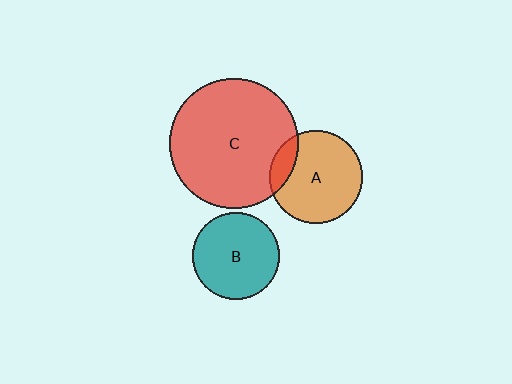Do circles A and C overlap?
Yes.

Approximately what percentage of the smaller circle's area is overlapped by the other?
Approximately 15%.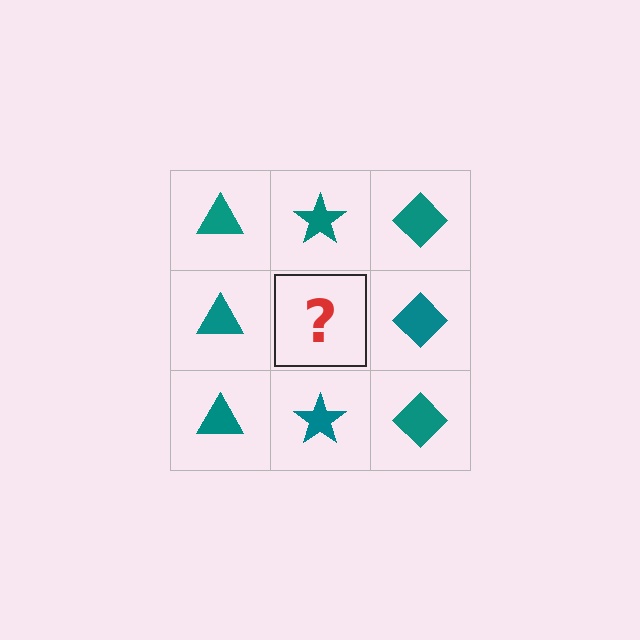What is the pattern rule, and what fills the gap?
The rule is that each column has a consistent shape. The gap should be filled with a teal star.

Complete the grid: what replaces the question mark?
The question mark should be replaced with a teal star.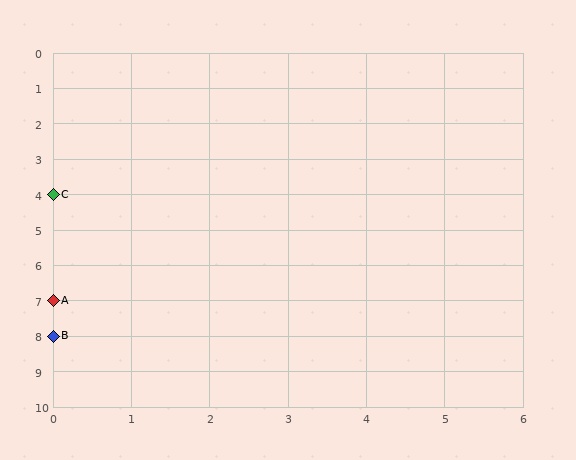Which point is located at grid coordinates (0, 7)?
Point A is at (0, 7).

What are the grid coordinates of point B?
Point B is at grid coordinates (0, 8).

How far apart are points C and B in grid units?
Points C and B are 4 rows apart.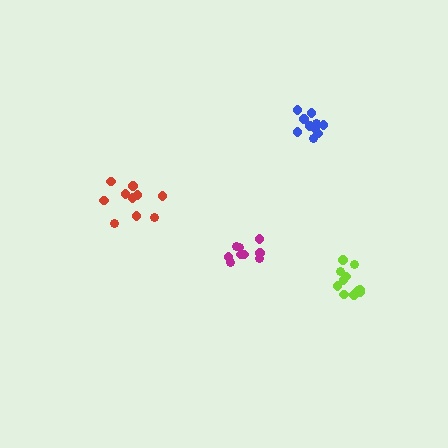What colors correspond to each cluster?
The clusters are colored: red, blue, magenta, lime.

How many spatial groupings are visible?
There are 4 spatial groupings.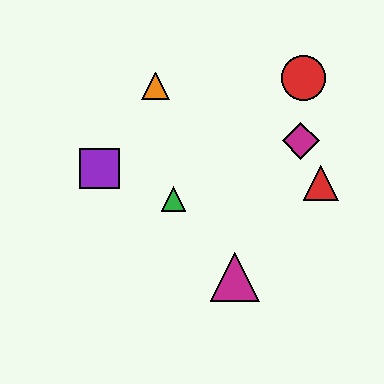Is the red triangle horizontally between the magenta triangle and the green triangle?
No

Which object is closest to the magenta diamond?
The red triangle is closest to the magenta diamond.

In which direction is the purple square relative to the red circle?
The purple square is to the left of the red circle.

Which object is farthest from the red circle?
The purple square is farthest from the red circle.